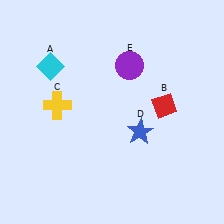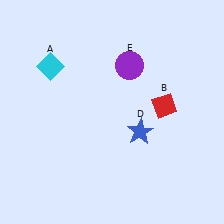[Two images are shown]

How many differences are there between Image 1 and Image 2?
There is 1 difference between the two images.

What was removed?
The yellow cross (C) was removed in Image 2.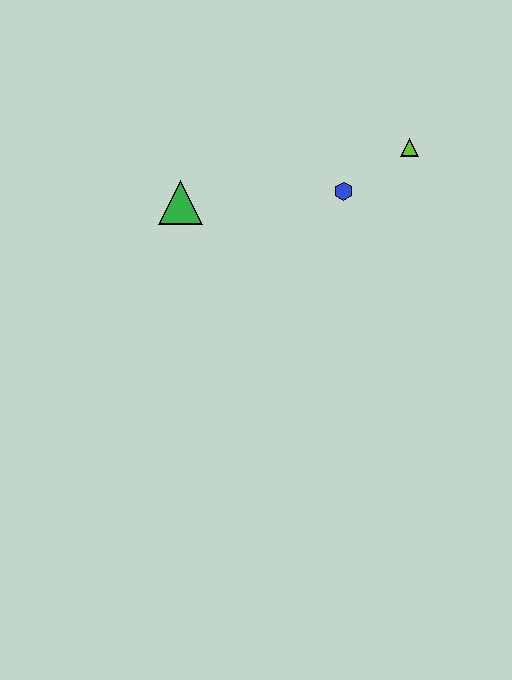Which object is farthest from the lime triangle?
The green triangle is farthest from the lime triangle.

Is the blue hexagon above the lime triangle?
No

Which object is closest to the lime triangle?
The blue hexagon is closest to the lime triangle.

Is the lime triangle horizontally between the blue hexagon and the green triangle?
No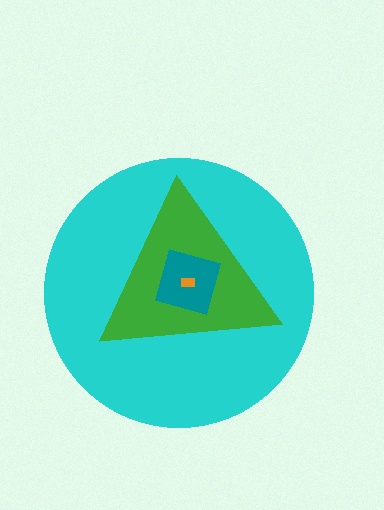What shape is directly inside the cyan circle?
The green triangle.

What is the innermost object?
The orange rectangle.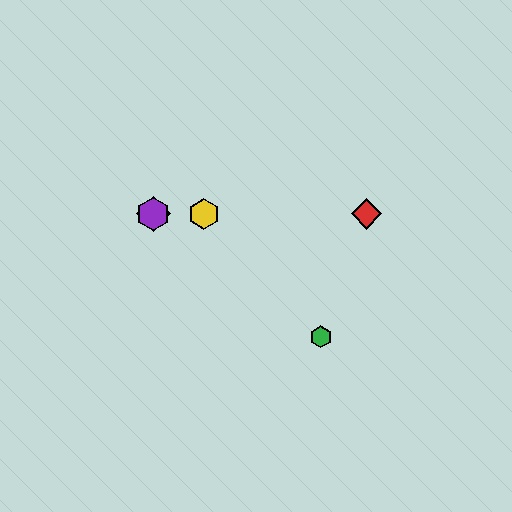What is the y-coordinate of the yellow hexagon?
The yellow hexagon is at y≈214.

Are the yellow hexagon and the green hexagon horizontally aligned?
No, the yellow hexagon is at y≈214 and the green hexagon is at y≈337.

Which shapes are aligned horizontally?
The red diamond, the blue diamond, the yellow hexagon, the purple hexagon are aligned horizontally.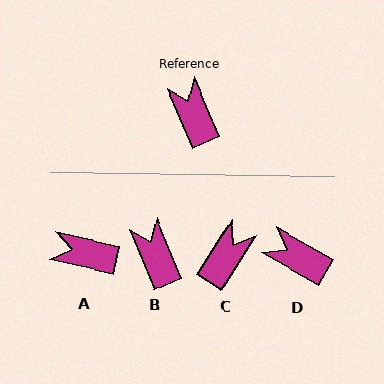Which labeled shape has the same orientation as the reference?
B.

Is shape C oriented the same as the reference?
No, it is off by about 55 degrees.